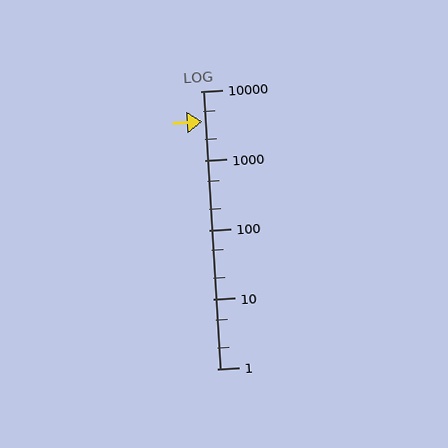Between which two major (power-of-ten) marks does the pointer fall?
The pointer is between 1000 and 10000.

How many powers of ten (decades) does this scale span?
The scale spans 4 decades, from 1 to 10000.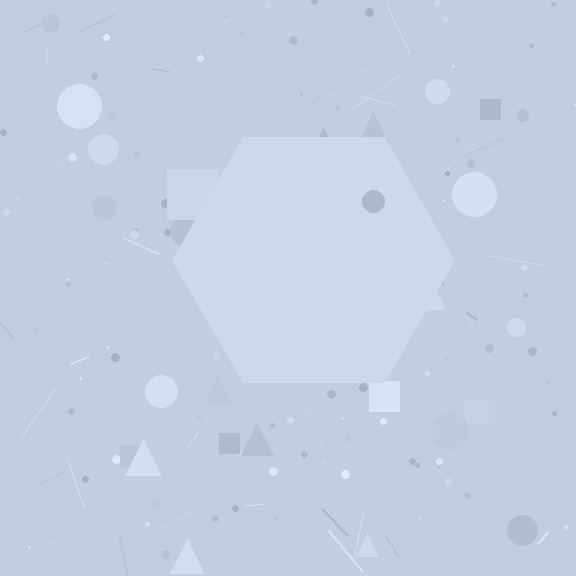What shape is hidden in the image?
A hexagon is hidden in the image.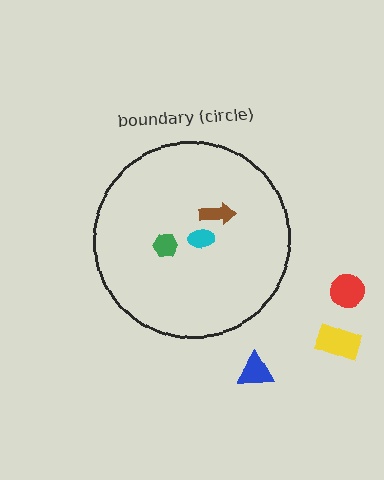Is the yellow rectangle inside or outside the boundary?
Outside.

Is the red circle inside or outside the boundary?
Outside.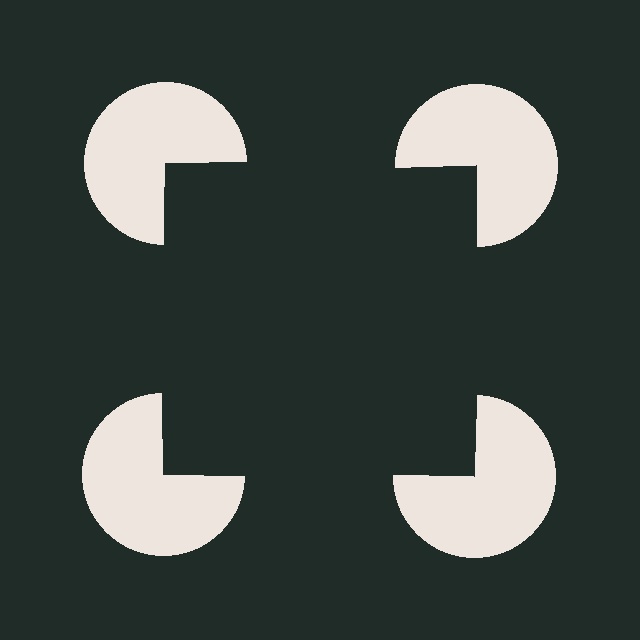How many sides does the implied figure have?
4 sides.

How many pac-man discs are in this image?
There are 4 — one at each vertex of the illusory square.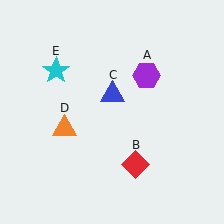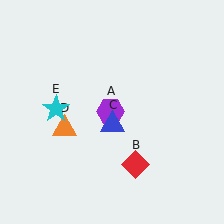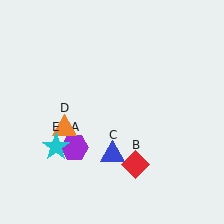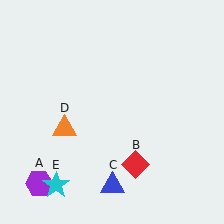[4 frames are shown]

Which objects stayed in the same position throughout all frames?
Red diamond (object B) and orange triangle (object D) remained stationary.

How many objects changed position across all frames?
3 objects changed position: purple hexagon (object A), blue triangle (object C), cyan star (object E).